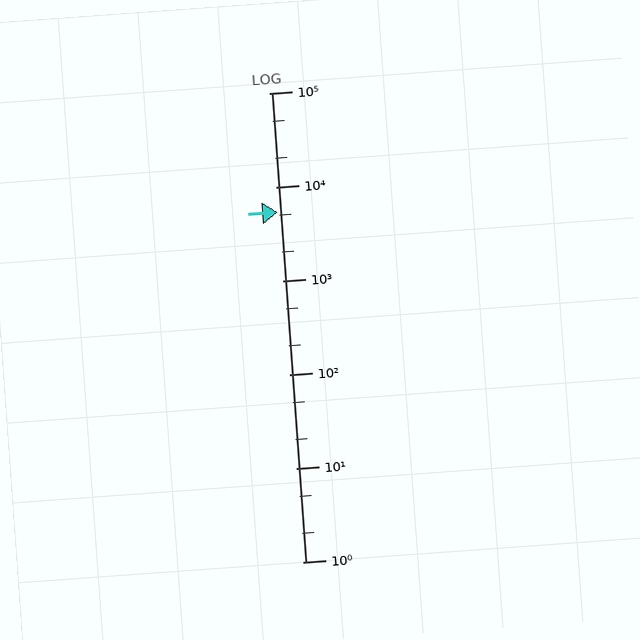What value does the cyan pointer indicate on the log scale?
The pointer indicates approximately 5400.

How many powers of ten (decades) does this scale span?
The scale spans 5 decades, from 1 to 100000.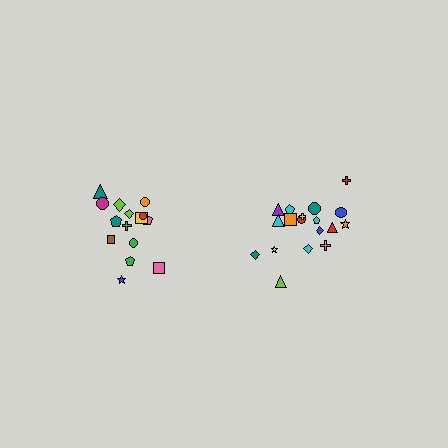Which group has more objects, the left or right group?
The right group.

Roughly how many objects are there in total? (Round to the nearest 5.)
Roughly 35 objects in total.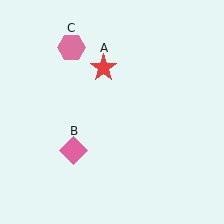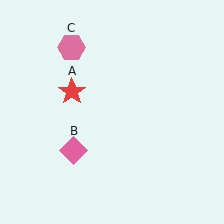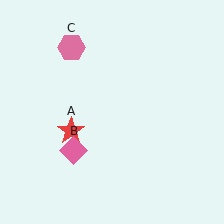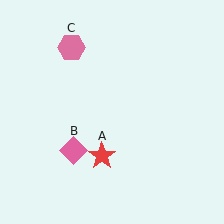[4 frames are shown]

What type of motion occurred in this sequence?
The red star (object A) rotated counterclockwise around the center of the scene.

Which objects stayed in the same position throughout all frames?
Pink diamond (object B) and pink hexagon (object C) remained stationary.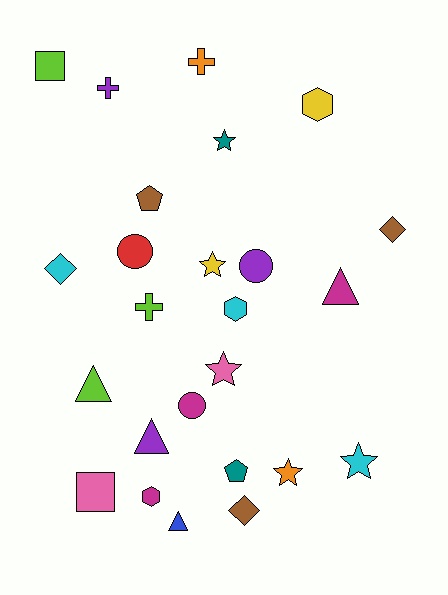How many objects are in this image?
There are 25 objects.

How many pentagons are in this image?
There are 2 pentagons.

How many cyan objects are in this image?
There are 3 cyan objects.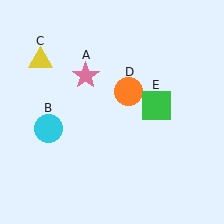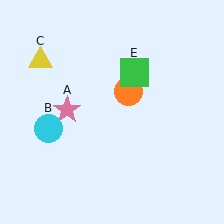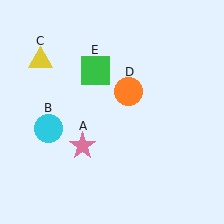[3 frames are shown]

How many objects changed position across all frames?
2 objects changed position: pink star (object A), green square (object E).